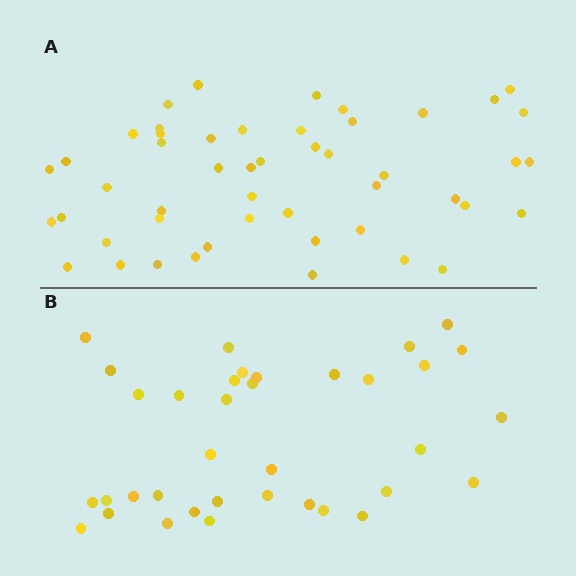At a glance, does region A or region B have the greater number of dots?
Region A (the top region) has more dots.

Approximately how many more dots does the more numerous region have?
Region A has approximately 15 more dots than region B.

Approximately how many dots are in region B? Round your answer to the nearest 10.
About 40 dots. (The exact count is 36, which rounds to 40.)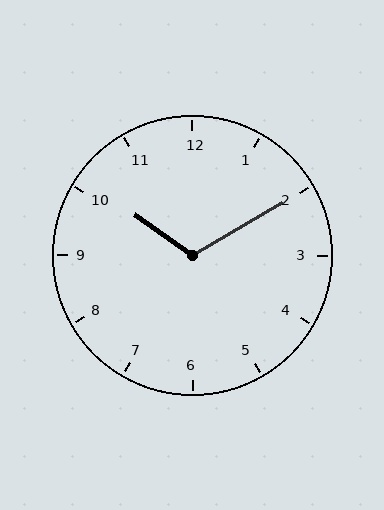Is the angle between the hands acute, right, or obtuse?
It is obtuse.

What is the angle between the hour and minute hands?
Approximately 115 degrees.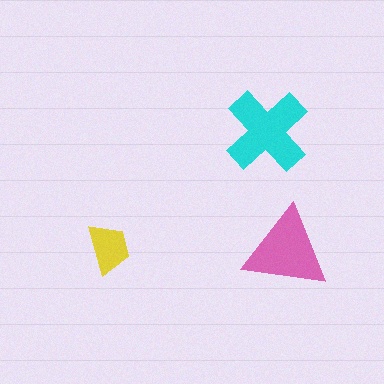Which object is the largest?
The cyan cross.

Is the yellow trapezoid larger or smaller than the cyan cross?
Smaller.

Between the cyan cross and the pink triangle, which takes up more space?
The cyan cross.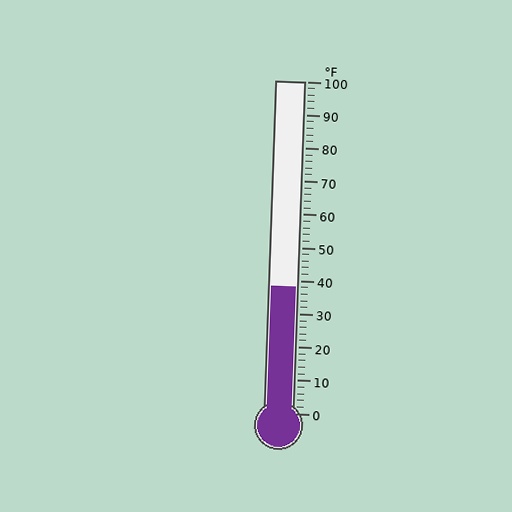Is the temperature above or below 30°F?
The temperature is above 30°F.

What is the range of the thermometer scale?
The thermometer scale ranges from 0°F to 100°F.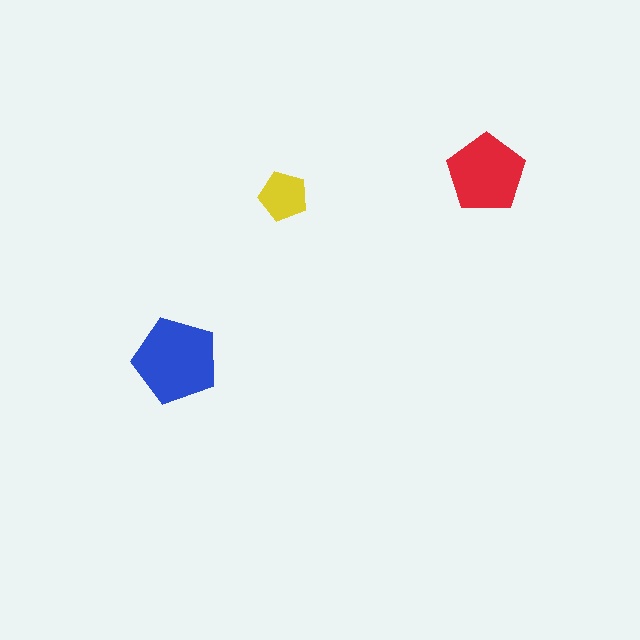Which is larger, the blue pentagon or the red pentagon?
The blue one.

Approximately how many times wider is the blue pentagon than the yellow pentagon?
About 2 times wider.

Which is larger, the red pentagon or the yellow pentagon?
The red one.